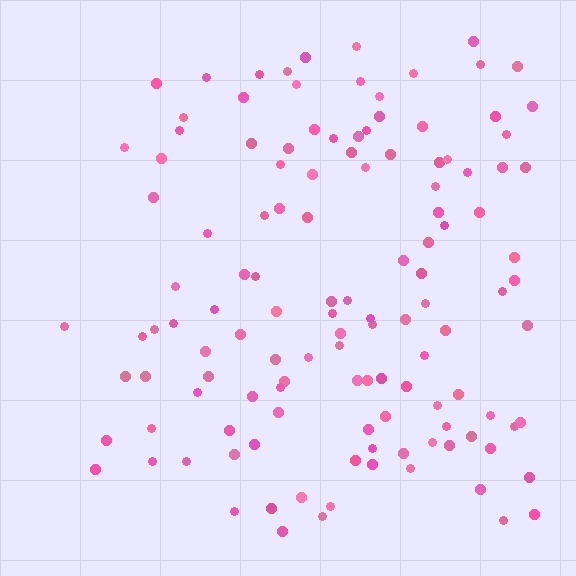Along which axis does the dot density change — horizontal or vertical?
Horizontal.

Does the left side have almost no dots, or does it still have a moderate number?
Still a moderate number, just noticeably fewer than the right.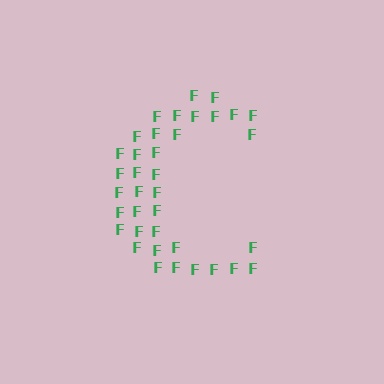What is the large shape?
The large shape is the letter C.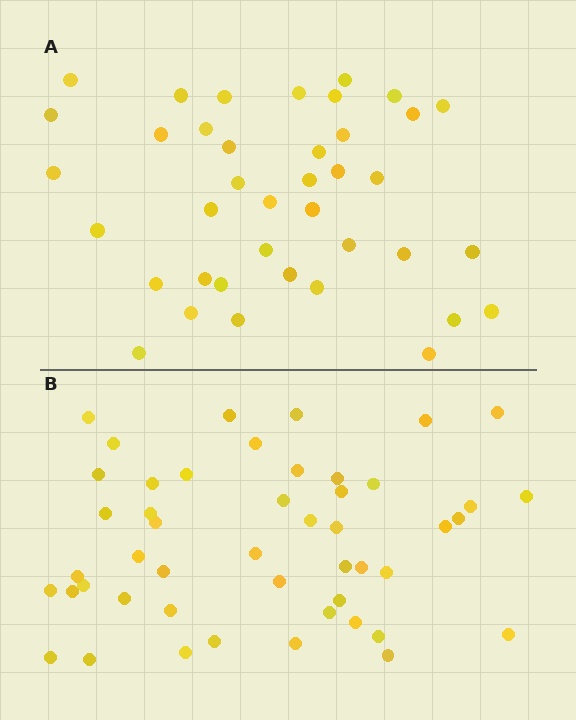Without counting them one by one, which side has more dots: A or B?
Region B (the bottom region) has more dots.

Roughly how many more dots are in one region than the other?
Region B has roughly 8 or so more dots than region A.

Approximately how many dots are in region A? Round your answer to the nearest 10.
About 40 dots. (The exact count is 39, which rounds to 40.)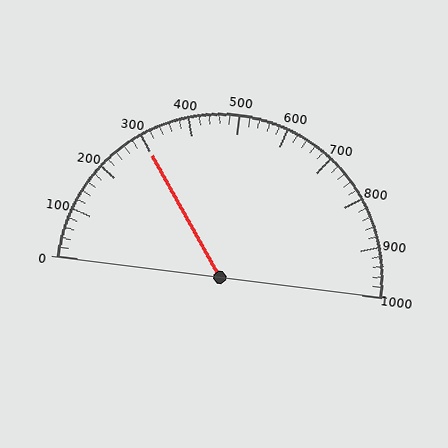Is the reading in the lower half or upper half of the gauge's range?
The reading is in the lower half of the range (0 to 1000).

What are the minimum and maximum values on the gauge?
The gauge ranges from 0 to 1000.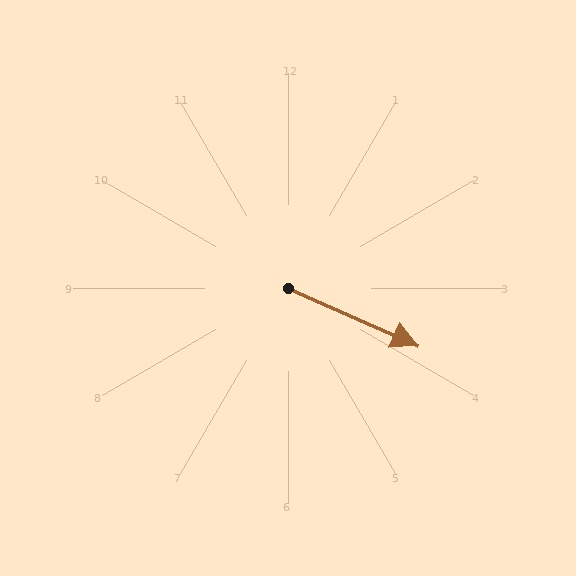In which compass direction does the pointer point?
Southeast.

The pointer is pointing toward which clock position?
Roughly 4 o'clock.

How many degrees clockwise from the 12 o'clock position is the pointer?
Approximately 114 degrees.